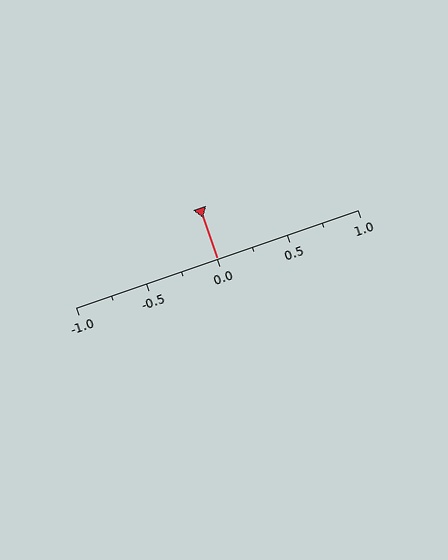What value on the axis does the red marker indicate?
The marker indicates approximately 0.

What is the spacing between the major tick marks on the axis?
The major ticks are spaced 0.5 apart.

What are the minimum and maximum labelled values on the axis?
The axis runs from -1.0 to 1.0.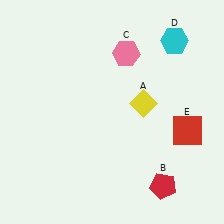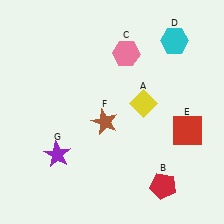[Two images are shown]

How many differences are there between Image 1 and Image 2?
There are 2 differences between the two images.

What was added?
A brown star (F), a purple star (G) were added in Image 2.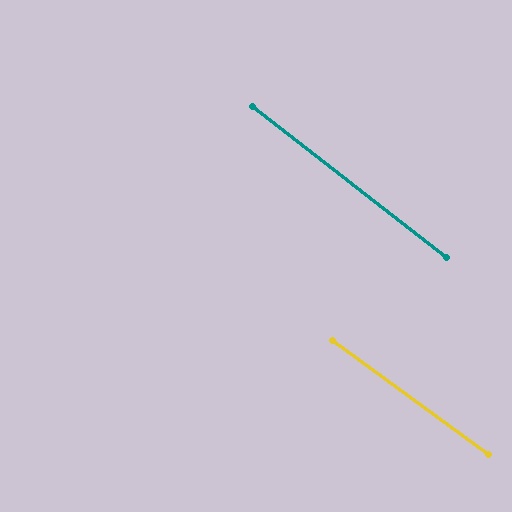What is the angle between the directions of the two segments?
Approximately 2 degrees.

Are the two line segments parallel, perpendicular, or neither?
Parallel — their directions differ by only 1.9°.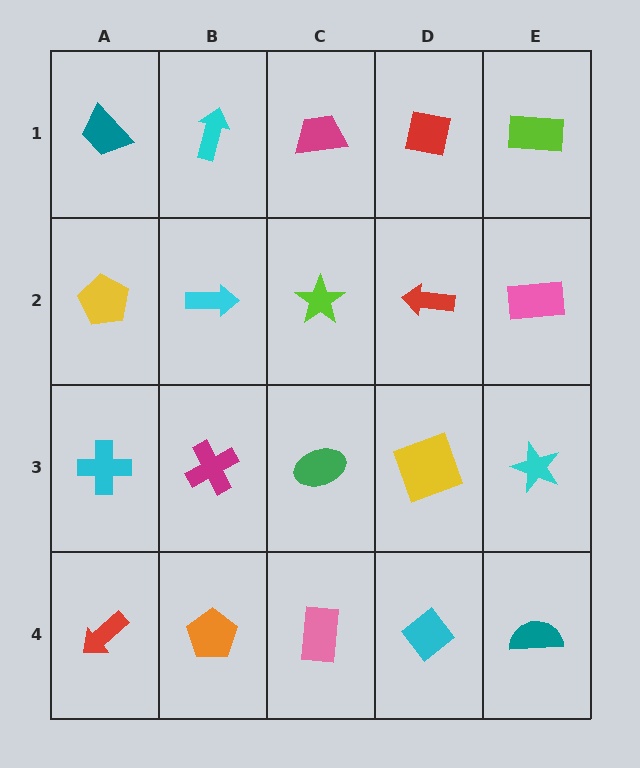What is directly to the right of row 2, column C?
A red arrow.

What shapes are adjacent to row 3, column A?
A yellow pentagon (row 2, column A), a red arrow (row 4, column A), a magenta cross (row 3, column B).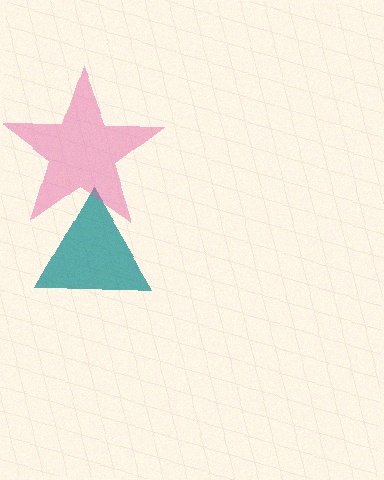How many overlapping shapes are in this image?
There are 2 overlapping shapes in the image.